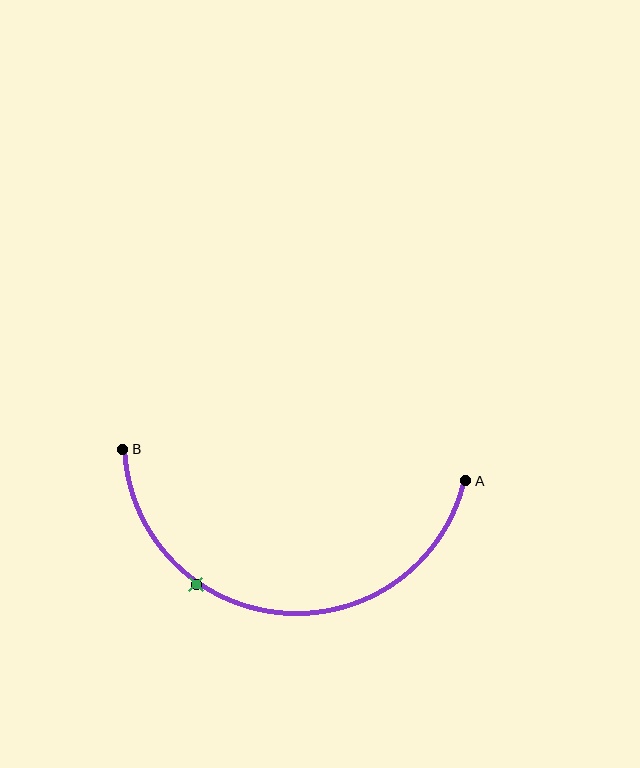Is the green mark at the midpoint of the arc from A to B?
No. The green mark lies on the arc but is closer to endpoint B. The arc midpoint would be at the point on the curve equidistant along the arc from both A and B.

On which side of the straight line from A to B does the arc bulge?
The arc bulges below the straight line connecting A and B.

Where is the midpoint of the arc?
The arc midpoint is the point on the curve farthest from the straight line joining A and B. It sits below that line.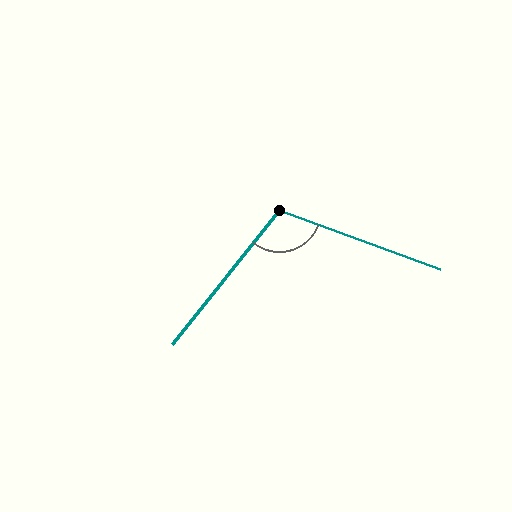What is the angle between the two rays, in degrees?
Approximately 108 degrees.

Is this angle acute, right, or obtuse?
It is obtuse.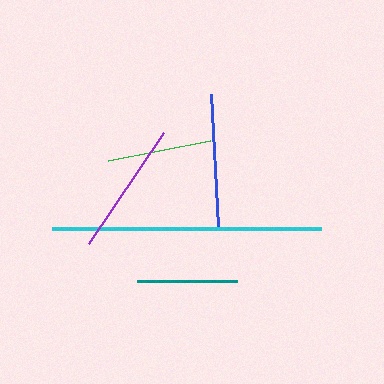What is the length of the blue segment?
The blue segment is approximately 133 pixels long.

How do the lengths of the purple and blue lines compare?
The purple and blue lines are approximately the same length.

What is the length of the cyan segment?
The cyan segment is approximately 269 pixels long.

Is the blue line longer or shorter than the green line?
The blue line is longer than the green line.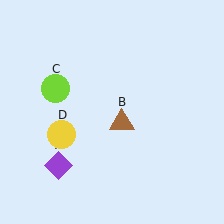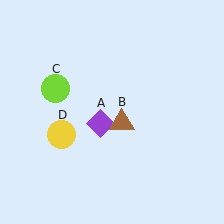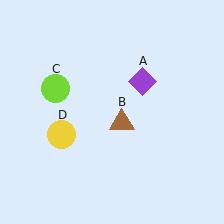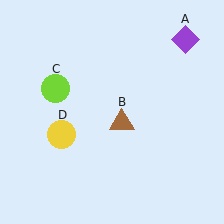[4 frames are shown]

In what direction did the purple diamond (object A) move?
The purple diamond (object A) moved up and to the right.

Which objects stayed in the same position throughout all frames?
Brown triangle (object B) and lime circle (object C) and yellow circle (object D) remained stationary.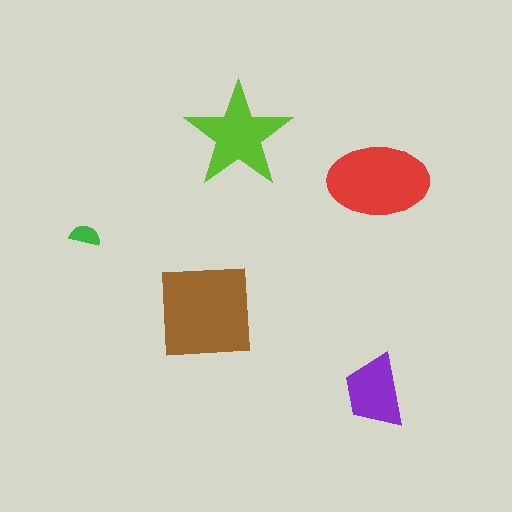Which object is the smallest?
The green semicircle.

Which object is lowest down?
The purple trapezoid is bottommost.